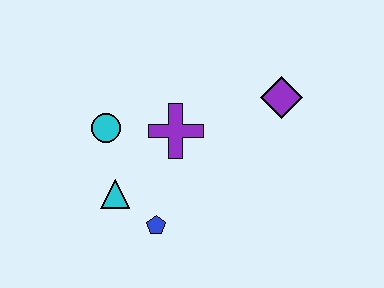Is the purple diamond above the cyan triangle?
Yes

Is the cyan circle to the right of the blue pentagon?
No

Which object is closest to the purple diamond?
The purple cross is closest to the purple diamond.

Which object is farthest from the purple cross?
The purple diamond is farthest from the purple cross.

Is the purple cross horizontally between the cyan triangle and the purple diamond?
Yes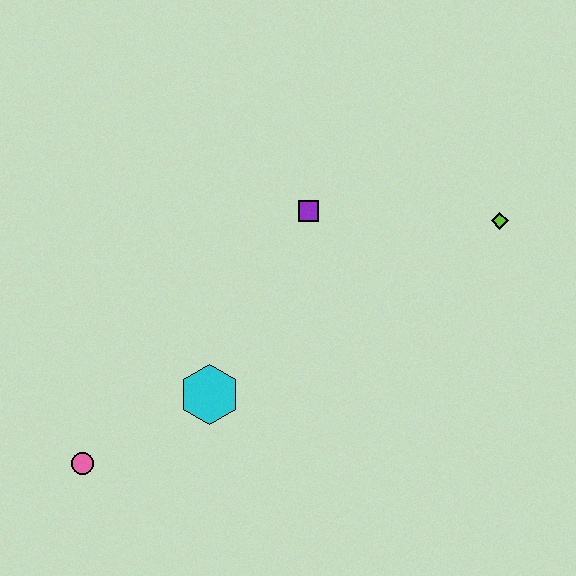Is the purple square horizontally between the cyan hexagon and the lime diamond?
Yes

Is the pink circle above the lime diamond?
No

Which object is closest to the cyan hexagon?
The pink circle is closest to the cyan hexagon.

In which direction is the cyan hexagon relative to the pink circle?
The cyan hexagon is to the right of the pink circle.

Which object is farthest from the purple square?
The pink circle is farthest from the purple square.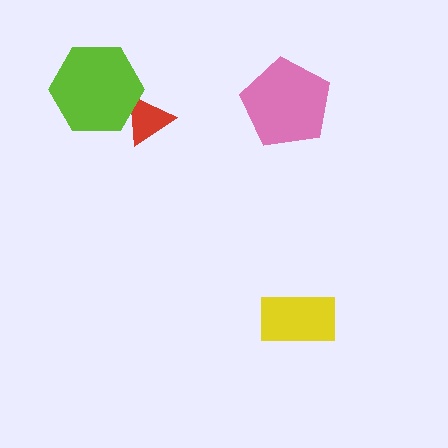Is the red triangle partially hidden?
Yes, it is partially covered by another shape.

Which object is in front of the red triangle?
The lime hexagon is in front of the red triangle.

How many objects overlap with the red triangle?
1 object overlaps with the red triangle.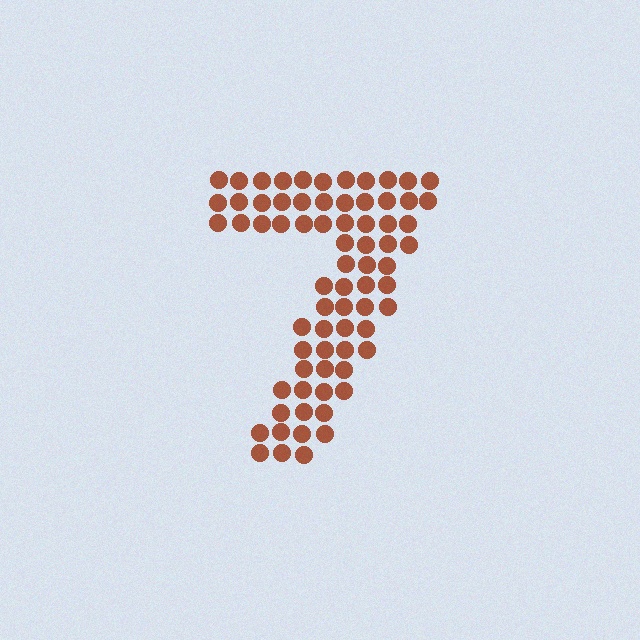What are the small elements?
The small elements are circles.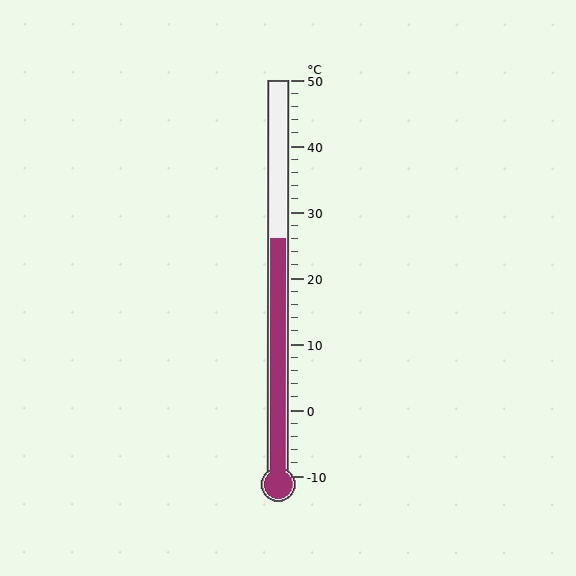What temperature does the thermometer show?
The thermometer shows approximately 26°C.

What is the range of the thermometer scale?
The thermometer scale ranges from -10°C to 50°C.